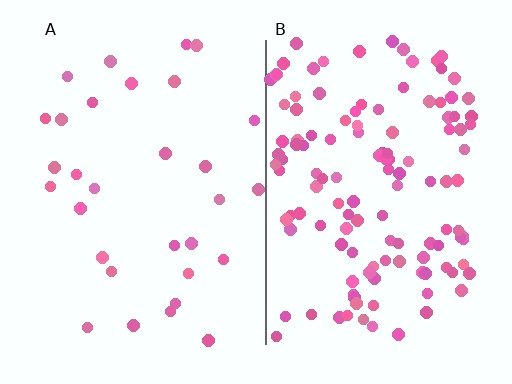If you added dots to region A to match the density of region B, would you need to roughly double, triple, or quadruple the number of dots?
Approximately quadruple.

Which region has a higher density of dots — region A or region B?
B (the right).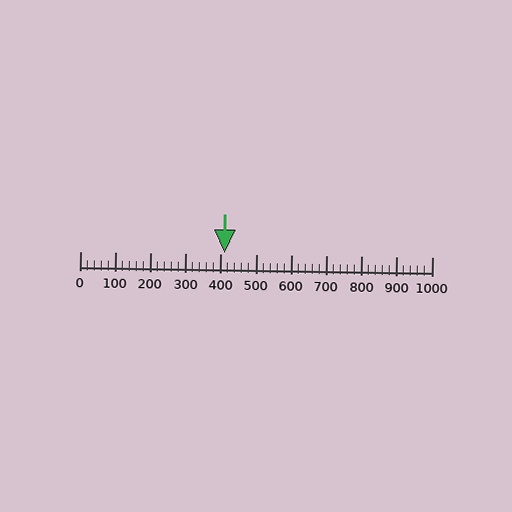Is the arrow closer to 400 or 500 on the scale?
The arrow is closer to 400.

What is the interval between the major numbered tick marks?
The major tick marks are spaced 100 units apart.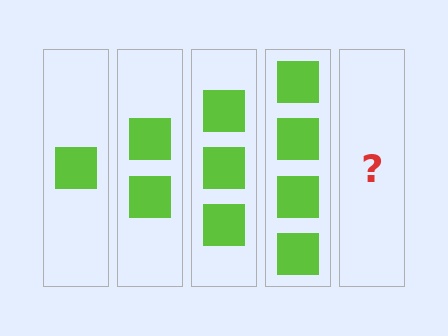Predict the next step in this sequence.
The next step is 5 squares.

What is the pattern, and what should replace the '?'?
The pattern is that each step adds one more square. The '?' should be 5 squares.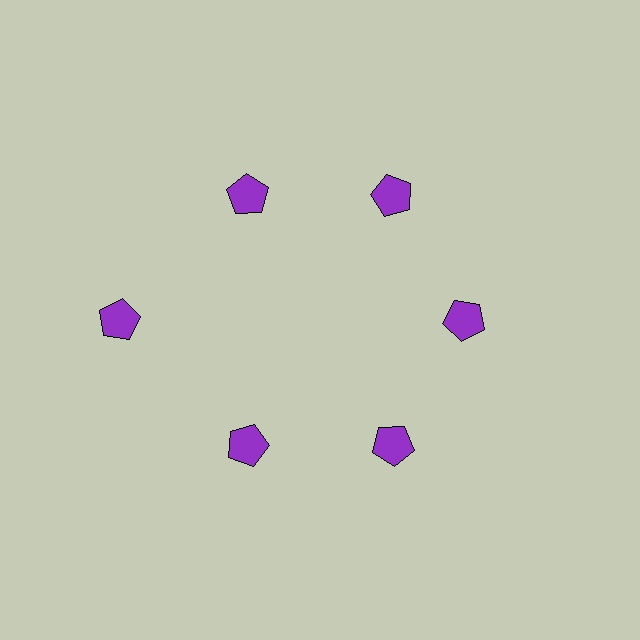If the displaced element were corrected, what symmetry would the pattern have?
It would have 6-fold rotational symmetry — the pattern would map onto itself every 60 degrees.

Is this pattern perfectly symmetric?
No. The 6 purple pentagons are arranged in a ring, but one element near the 9 o'clock position is pushed outward from the center, breaking the 6-fold rotational symmetry.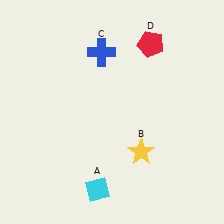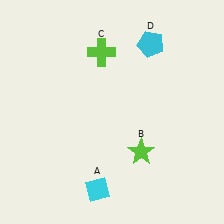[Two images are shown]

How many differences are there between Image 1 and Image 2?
There are 3 differences between the two images.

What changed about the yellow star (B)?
In Image 1, B is yellow. In Image 2, it changed to lime.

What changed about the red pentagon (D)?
In Image 1, D is red. In Image 2, it changed to cyan.